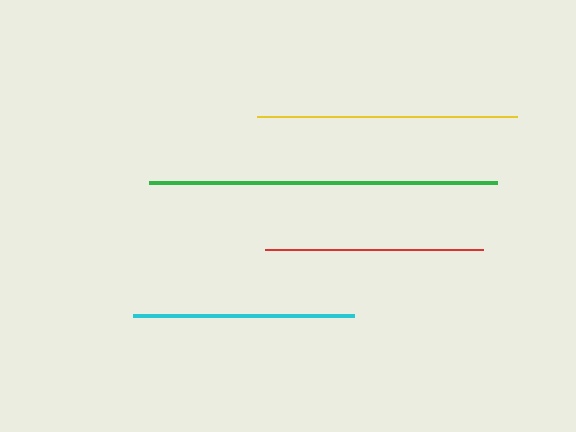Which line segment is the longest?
The green line is the longest at approximately 348 pixels.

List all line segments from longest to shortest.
From longest to shortest: green, yellow, cyan, red.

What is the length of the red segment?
The red segment is approximately 218 pixels long.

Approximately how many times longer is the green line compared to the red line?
The green line is approximately 1.6 times the length of the red line.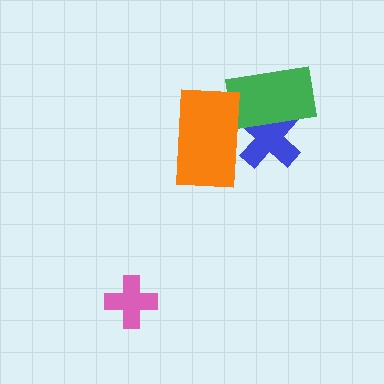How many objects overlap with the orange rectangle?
2 objects overlap with the orange rectangle.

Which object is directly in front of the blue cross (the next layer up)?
The green rectangle is directly in front of the blue cross.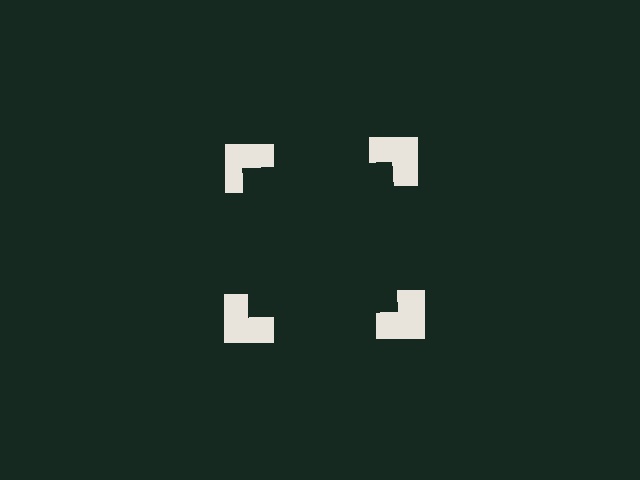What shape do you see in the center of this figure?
An illusory square — its edges are inferred from the aligned wedge cuts in the notched squares, not physically drawn.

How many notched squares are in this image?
There are 4 — one at each vertex of the illusory square.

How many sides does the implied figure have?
4 sides.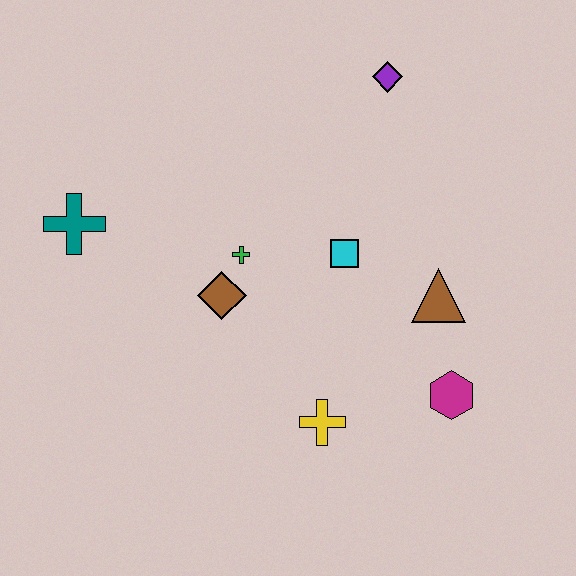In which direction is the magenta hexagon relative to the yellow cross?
The magenta hexagon is to the right of the yellow cross.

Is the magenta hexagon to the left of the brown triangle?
No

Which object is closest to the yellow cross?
The magenta hexagon is closest to the yellow cross.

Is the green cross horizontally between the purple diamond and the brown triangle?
No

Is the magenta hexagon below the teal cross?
Yes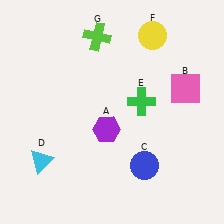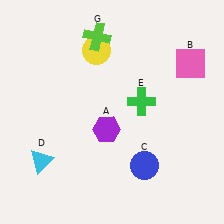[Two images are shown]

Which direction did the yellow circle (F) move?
The yellow circle (F) moved left.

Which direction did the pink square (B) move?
The pink square (B) moved up.